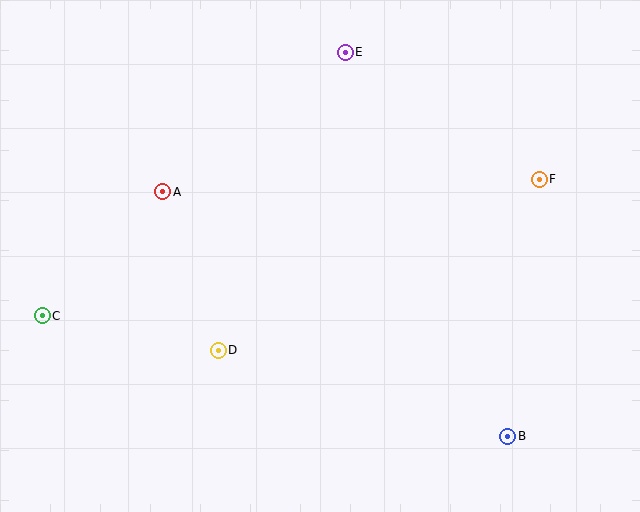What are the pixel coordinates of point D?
Point D is at (218, 350).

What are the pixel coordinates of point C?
Point C is at (42, 316).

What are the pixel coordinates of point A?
Point A is at (163, 192).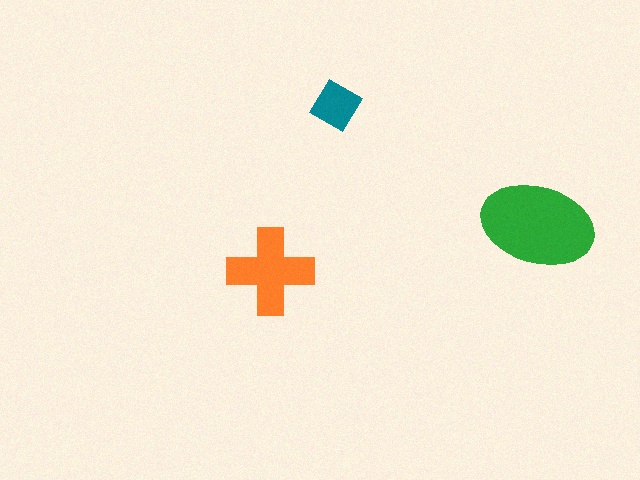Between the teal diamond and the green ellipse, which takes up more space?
The green ellipse.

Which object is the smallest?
The teal diamond.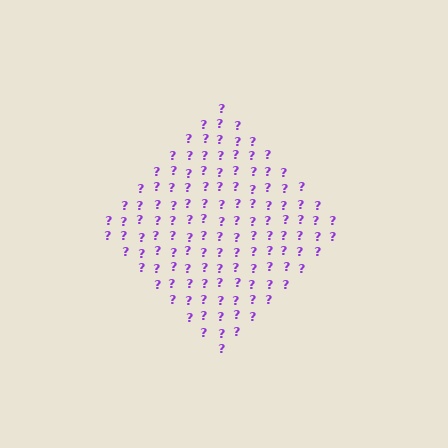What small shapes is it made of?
It is made of small question marks.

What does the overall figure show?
The overall figure shows a diamond.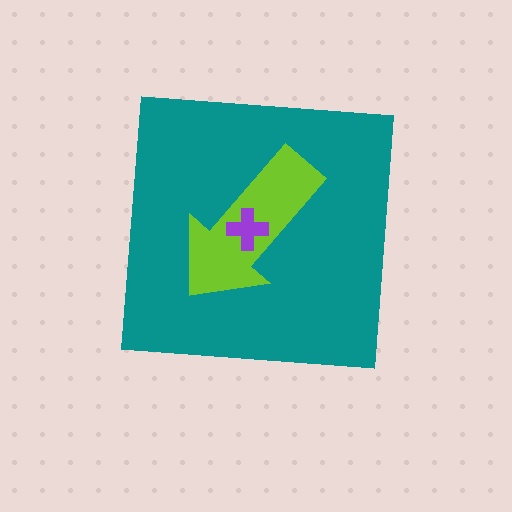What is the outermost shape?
The teal square.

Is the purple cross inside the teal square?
Yes.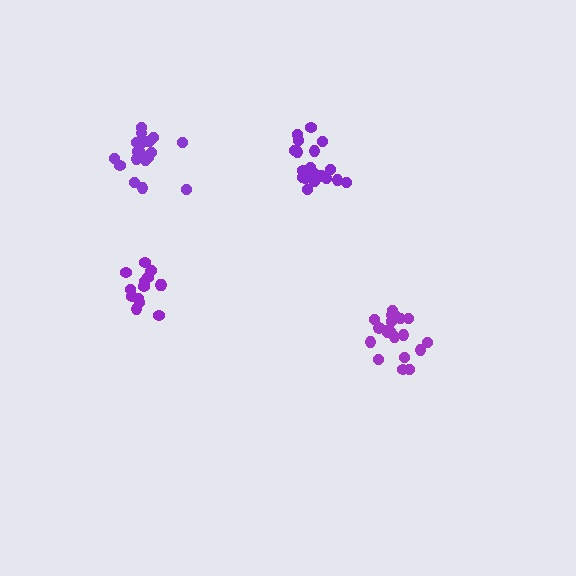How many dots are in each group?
Group 1: 20 dots, Group 2: 21 dots, Group 3: 19 dots, Group 4: 15 dots (75 total).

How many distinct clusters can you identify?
There are 4 distinct clusters.